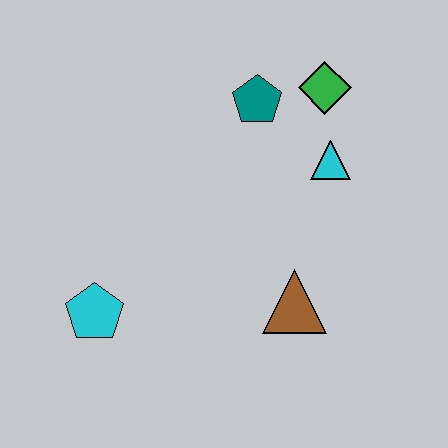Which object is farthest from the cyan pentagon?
The green diamond is farthest from the cyan pentagon.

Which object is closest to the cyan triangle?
The green diamond is closest to the cyan triangle.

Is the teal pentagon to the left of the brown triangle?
Yes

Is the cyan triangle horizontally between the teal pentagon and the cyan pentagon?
No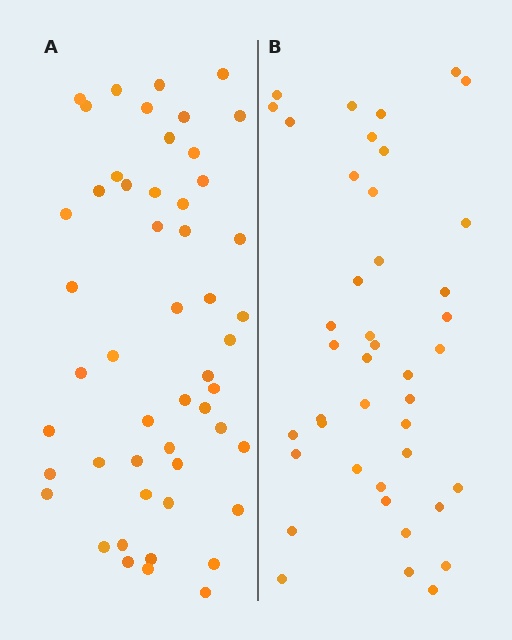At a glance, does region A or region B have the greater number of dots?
Region A (the left region) has more dots.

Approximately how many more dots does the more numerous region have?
Region A has roughly 8 or so more dots than region B.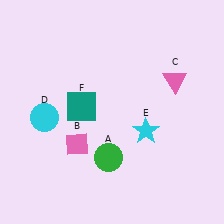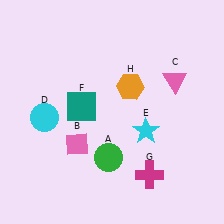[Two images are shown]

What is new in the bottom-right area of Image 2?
A magenta cross (G) was added in the bottom-right area of Image 2.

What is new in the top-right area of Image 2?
An orange hexagon (H) was added in the top-right area of Image 2.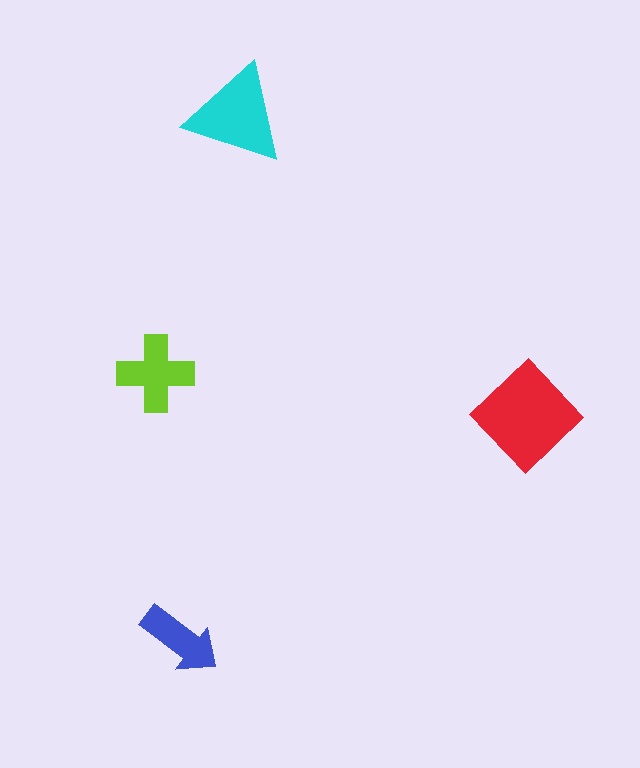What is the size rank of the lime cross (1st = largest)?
3rd.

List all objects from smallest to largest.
The blue arrow, the lime cross, the cyan triangle, the red diamond.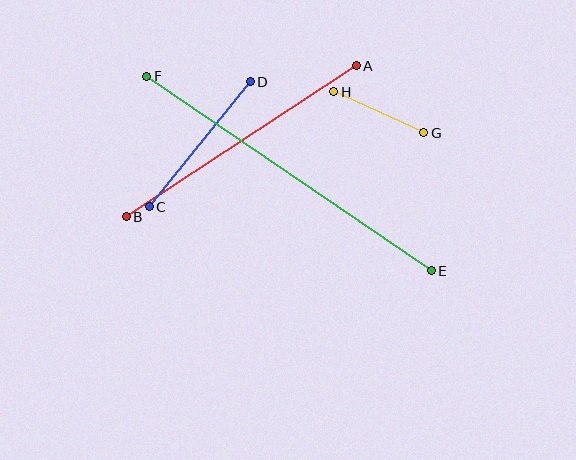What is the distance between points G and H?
The distance is approximately 99 pixels.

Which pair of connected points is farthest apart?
Points E and F are farthest apart.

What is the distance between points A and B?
The distance is approximately 275 pixels.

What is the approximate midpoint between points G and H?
The midpoint is at approximately (379, 112) pixels.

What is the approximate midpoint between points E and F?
The midpoint is at approximately (289, 174) pixels.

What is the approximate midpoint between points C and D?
The midpoint is at approximately (200, 144) pixels.